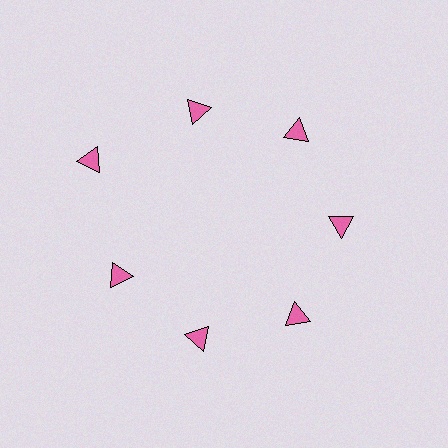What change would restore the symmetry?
The symmetry would be restored by moving it inward, back onto the ring so that all 7 triangles sit at equal angles and equal distance from the center.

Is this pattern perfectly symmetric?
No. The 7 pink triangles are arranged in a ring, but one element near the 10 o'clock position is pushed outward from the center, breaking the 7-fold rotational symmetry.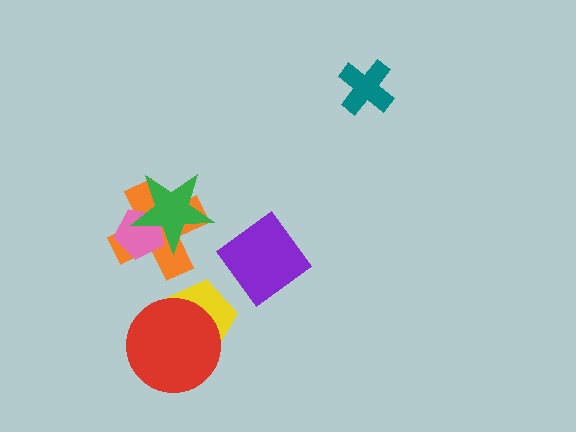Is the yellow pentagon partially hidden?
Yes, it is partially covered by another shape.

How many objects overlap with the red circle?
1 object overlaps with the red circle.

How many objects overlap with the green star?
2 objects overlap with the green star.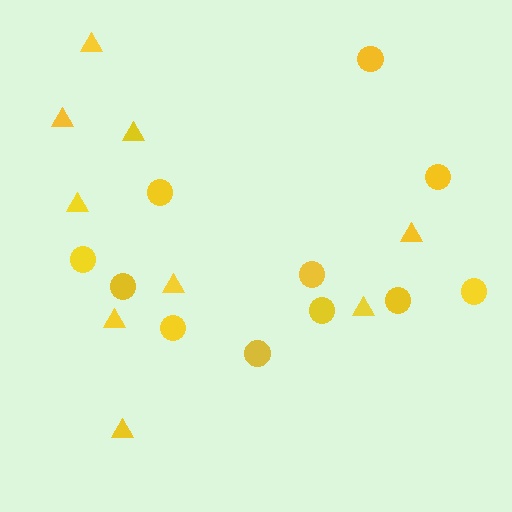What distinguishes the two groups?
There are 2 groups: one group of triangles (9) and one group of circles (11).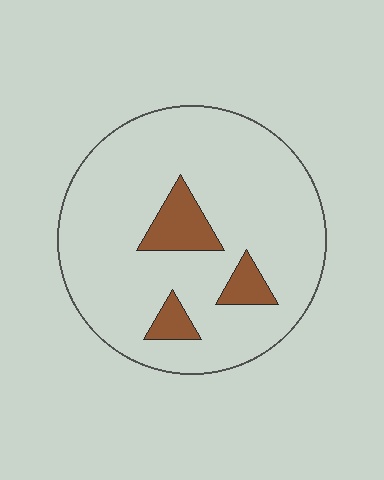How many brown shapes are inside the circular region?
3.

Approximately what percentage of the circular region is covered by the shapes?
Approximately 10%.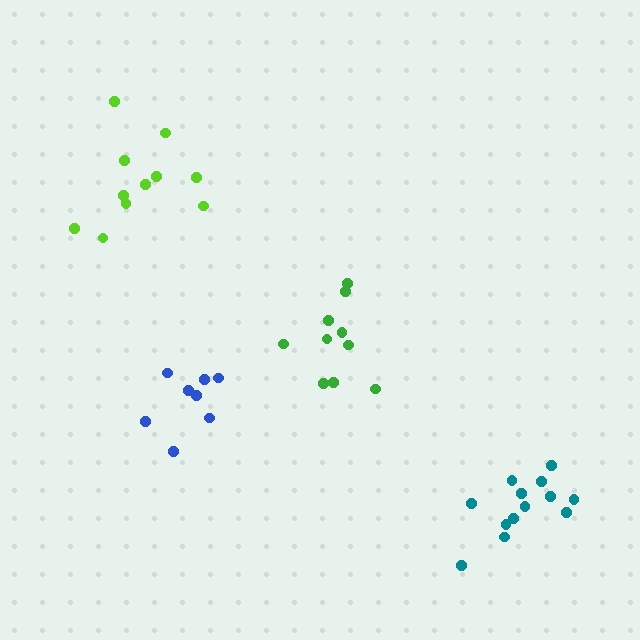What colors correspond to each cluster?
The clusters are colored: teal, lime, green, blue.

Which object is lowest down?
The teal cluster is bottommost.